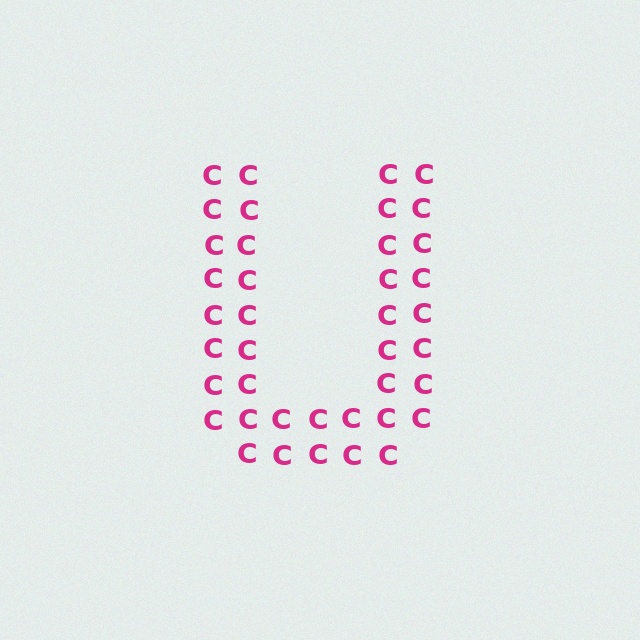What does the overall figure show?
The overall figure shows the letter U.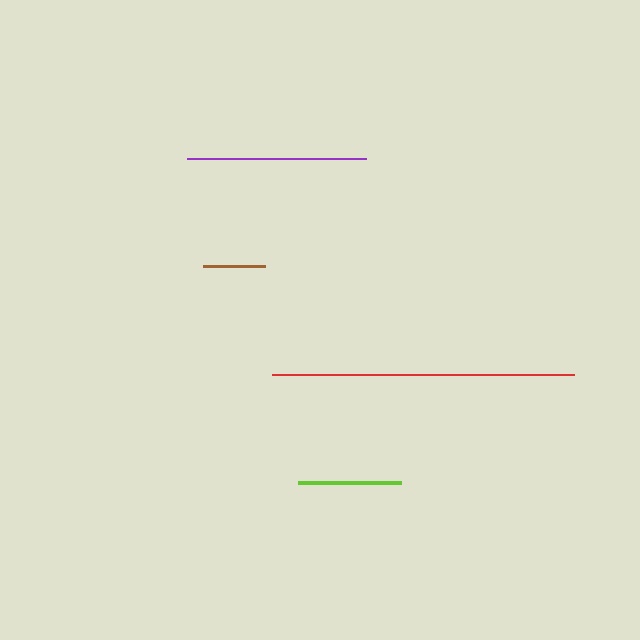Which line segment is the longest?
The red line is the longest at approximately 302 pixels.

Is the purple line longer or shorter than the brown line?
The purple line is longer than the brown line.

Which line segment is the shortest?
The brown line is the shortest at approximately 61 pixels.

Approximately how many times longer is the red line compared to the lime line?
The red line is approximately 2.9 times the length of the lime line.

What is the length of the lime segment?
The lime segment is approximately 103 pixels long.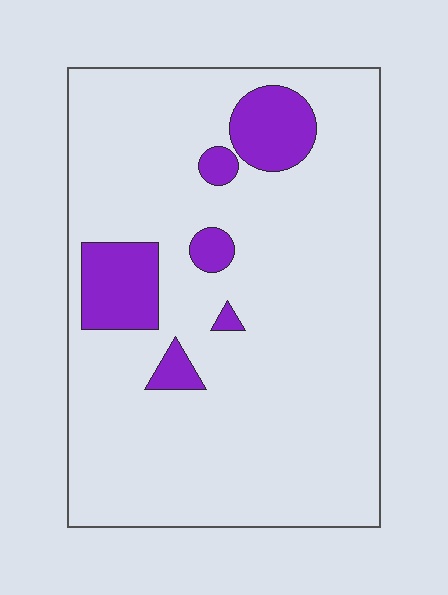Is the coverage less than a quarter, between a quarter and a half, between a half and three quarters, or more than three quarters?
Less than a quarter.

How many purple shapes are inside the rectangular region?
6.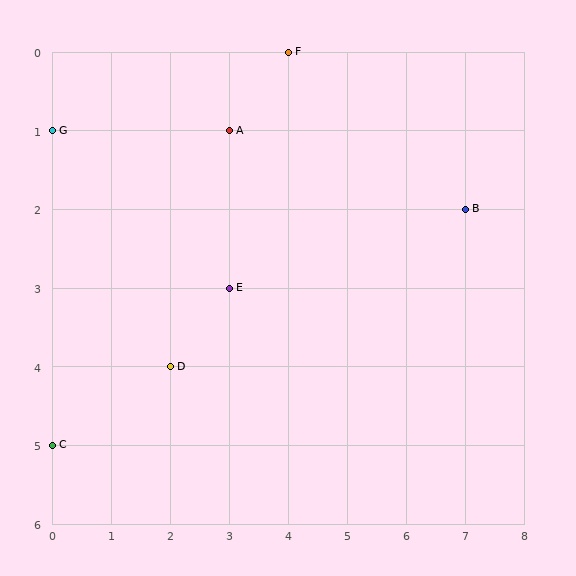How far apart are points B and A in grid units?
Points B and A are 4 columns and 1 row apart (about 4.1 grid units diagonally).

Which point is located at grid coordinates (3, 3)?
Point E is at (3, 3).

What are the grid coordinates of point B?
Point B is at grid coordinates (7, 2).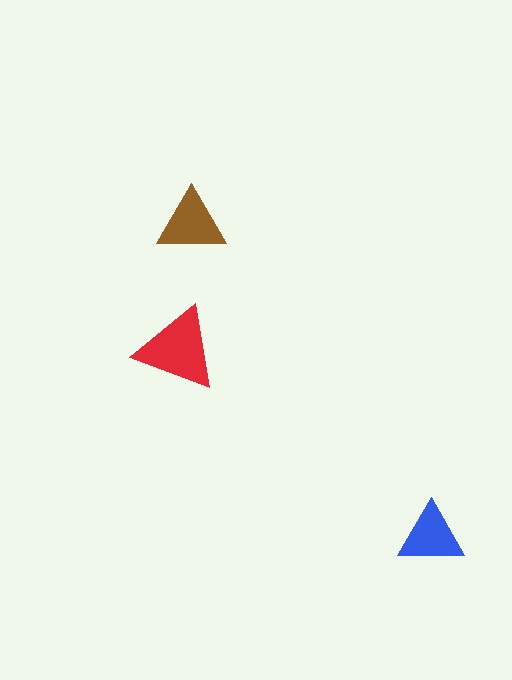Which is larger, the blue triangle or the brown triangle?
The brown one.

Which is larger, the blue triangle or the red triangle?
The red one.